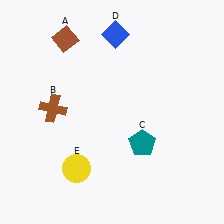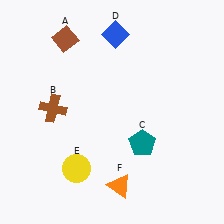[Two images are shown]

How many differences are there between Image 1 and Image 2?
There is 1 difference between the two images.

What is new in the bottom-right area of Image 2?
An orange triangle (F) was added in the bottom-right area of Image 2.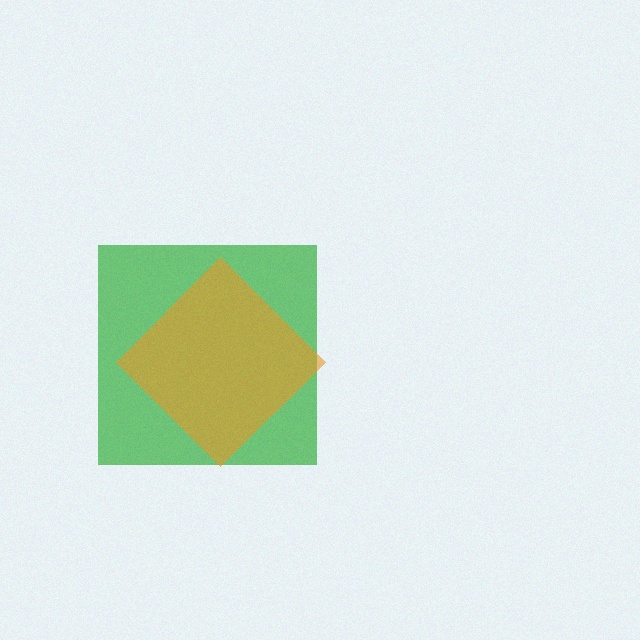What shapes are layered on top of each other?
The layered shapes are: a green square, an orange diamond.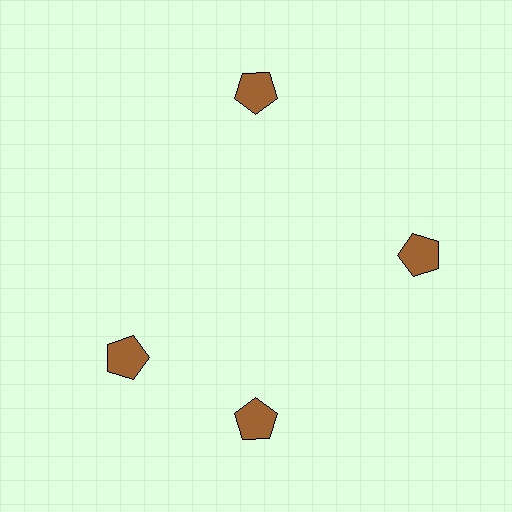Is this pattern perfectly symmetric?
No. The 4 brown pentagons are arranged in a ring, but one element near the 9 o'clock position is rotated out of alignment along the ring, breaking the 4-fold rotational symmetry.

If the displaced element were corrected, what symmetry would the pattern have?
It would have 4-fold rotational symmetry — the pattern would map onto itself every 90 degrees.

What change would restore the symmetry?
The symmetry would be restored by rotating it back into even spacing with its neighbors so that all 4 pentagons sit at equal angles and equal distance from the center.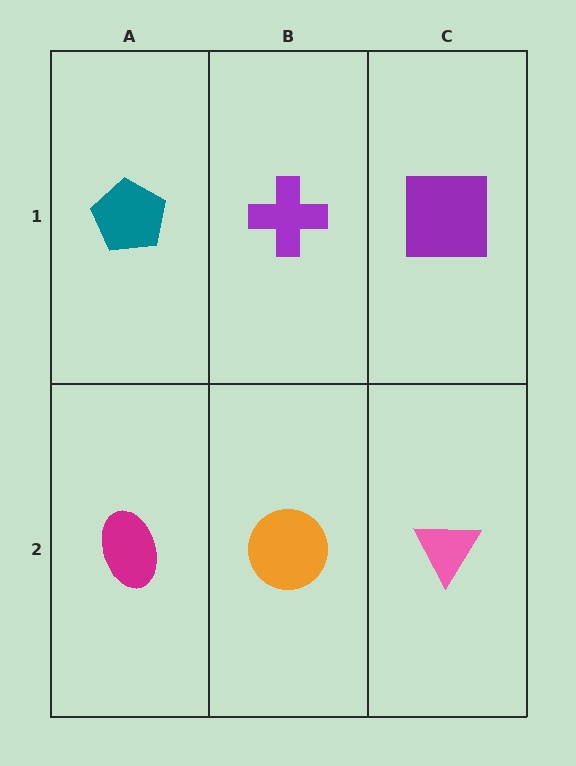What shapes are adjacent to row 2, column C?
A purple square (row 1, column C), an orange circle (row 2, column B).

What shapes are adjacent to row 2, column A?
A teal pentagon (row 1, column A), an orange circle (row 2, column B).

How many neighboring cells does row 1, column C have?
2.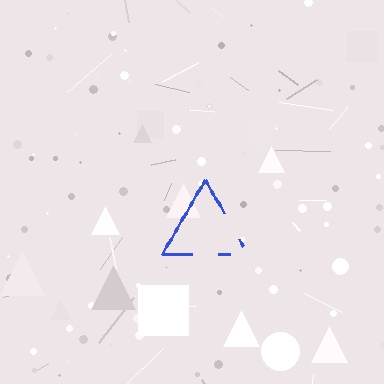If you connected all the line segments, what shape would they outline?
They would outline a triangle.